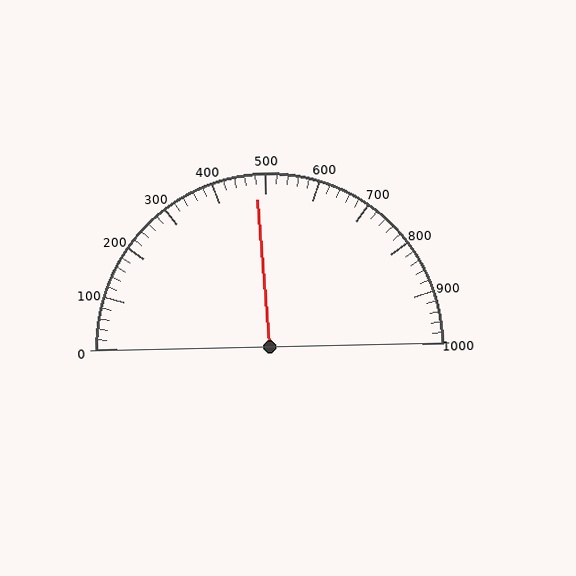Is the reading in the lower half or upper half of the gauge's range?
The reading is in the lower half of the range (0 to 1000).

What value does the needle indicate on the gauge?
The needle indicates approximately 480.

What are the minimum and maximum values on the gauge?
The gauge ranges from 0 to 1000.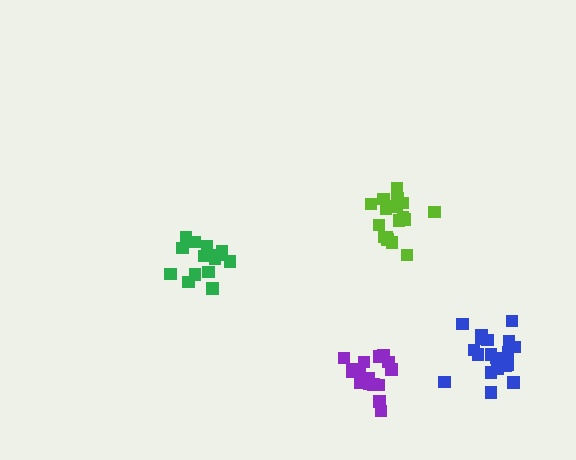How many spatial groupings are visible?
There are 4 spatial groupings.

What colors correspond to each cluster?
The clusters are colored: lime, purple, green, blue.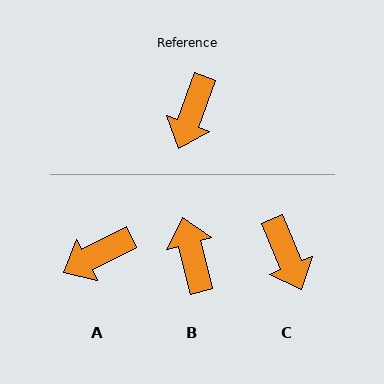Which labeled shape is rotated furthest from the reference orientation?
B, about 146 degrees away.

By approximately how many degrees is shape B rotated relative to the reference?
Approximately 146 degrees clockwise.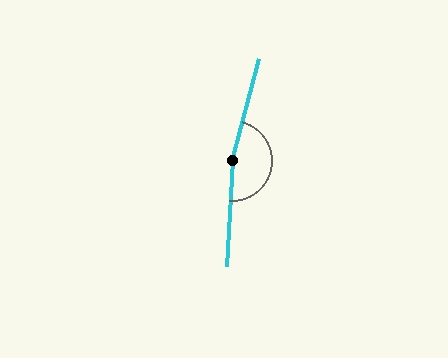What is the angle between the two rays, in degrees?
Approximately 168 degrees.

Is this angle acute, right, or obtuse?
It is obtuse.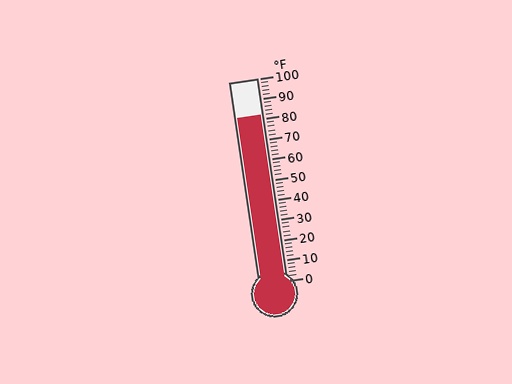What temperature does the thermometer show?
The thermometer shows approximately 82°F.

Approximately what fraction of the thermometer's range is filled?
The thermometer is filled to approximately 80% of its range.